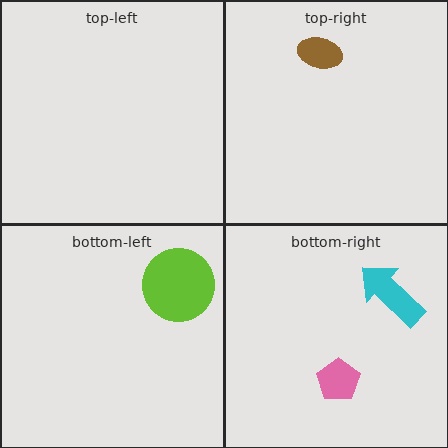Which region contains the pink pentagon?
The bottom-right region.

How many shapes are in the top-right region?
1.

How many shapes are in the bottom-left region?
1.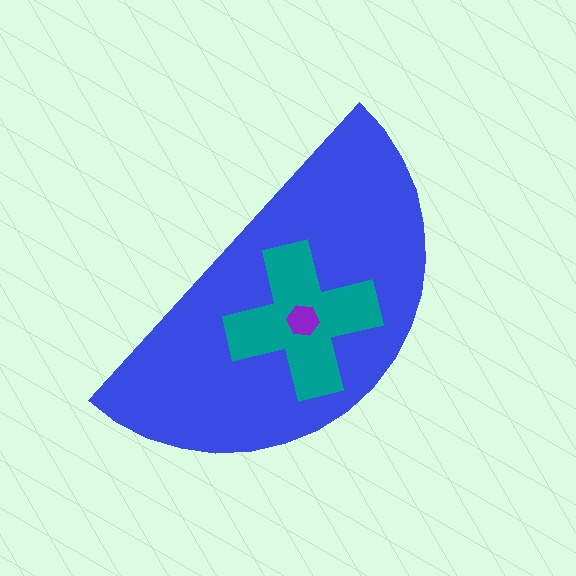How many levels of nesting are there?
3.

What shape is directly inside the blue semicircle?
The teal cross.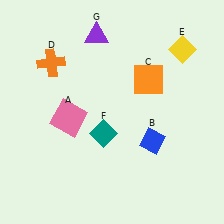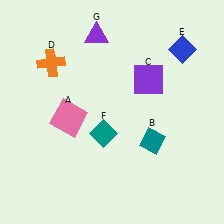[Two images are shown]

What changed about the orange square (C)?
In Image 1, C is orange. In Image 2, it changed to purple.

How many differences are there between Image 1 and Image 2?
There are 3 differences between the two images.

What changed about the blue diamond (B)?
In Image 1, B is blue. In Image 2, it changed to teal.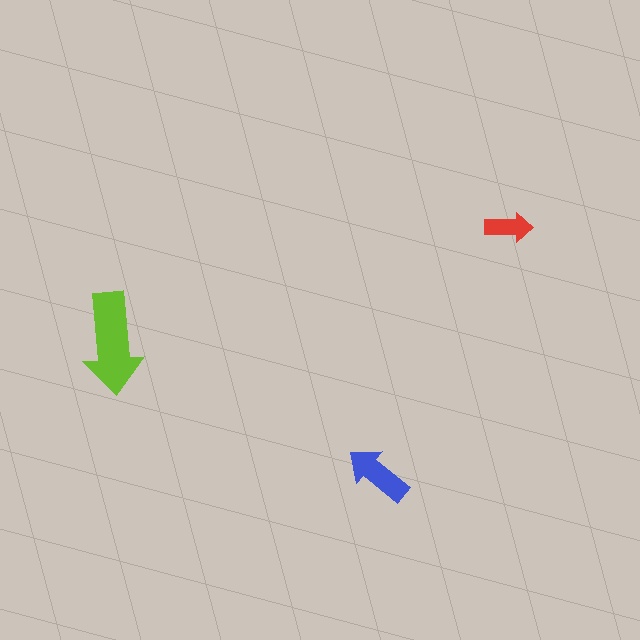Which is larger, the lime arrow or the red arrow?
The lime one.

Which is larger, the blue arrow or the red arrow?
The blue one.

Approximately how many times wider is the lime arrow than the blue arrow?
About 1.5 times wider.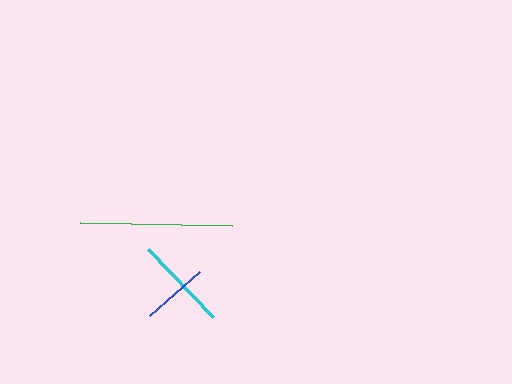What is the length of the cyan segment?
The cyan segment is approximately 94 pixels long.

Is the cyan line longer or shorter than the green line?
The green line is longer than the cyan line.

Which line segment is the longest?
The green line is the longest at approximately 152 pixels.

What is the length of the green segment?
The green segment is approximately 152 pixels long.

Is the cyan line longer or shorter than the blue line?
The cyan line is longer than the blue line.